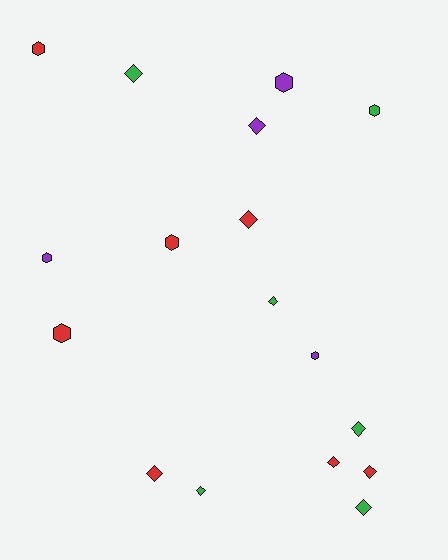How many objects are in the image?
There are 17 objects.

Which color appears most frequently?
Red, with 7 objects.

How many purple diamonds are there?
There is 1 purple diamond.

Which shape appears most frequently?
Diamond, with 10 objects.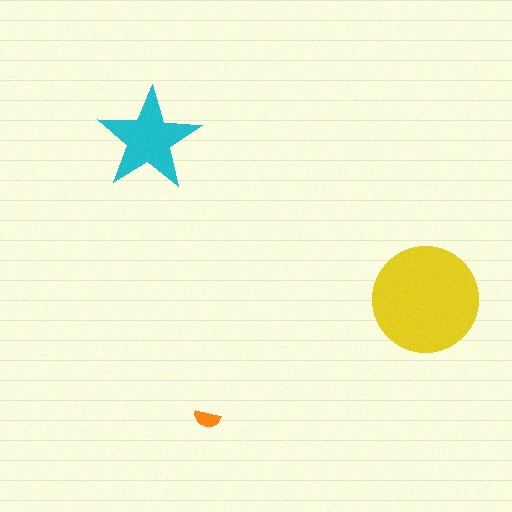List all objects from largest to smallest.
The yellow circle, the cyan star, the orange semicircle.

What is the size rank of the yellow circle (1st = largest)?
1st.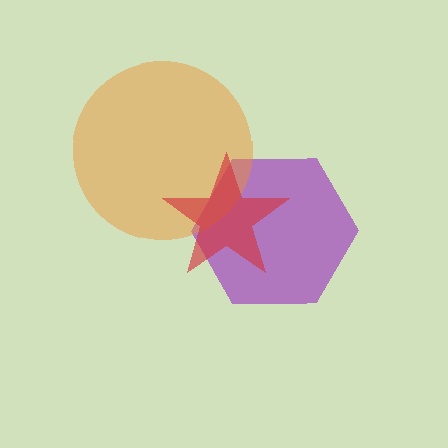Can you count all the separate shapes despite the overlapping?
Yes, there are 3 separate shapes.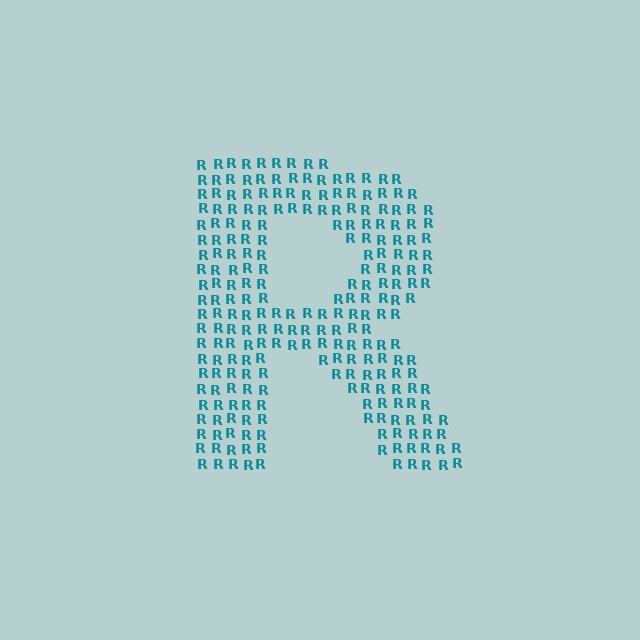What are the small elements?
The small elements are letter R's.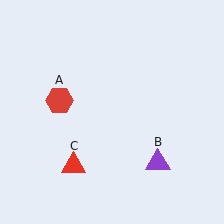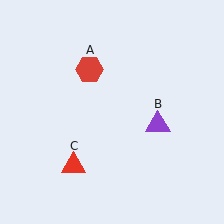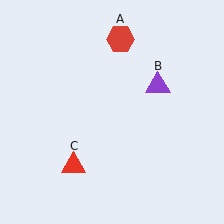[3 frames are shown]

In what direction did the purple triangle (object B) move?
The purple triangle (object B) moved up.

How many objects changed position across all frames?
2 objects changed position: red hexagon (object A), purple triangle (object B).